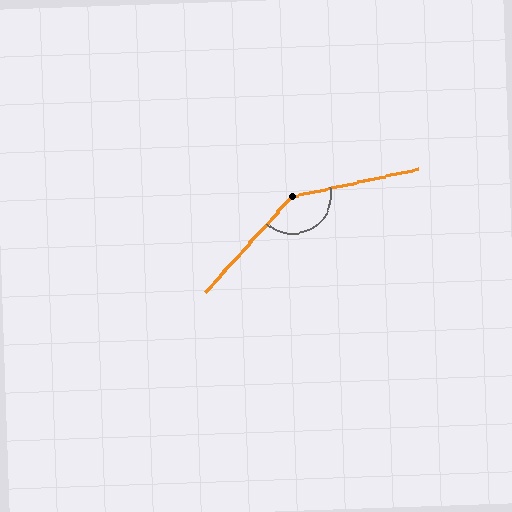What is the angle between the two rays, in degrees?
Approximately 144 degrees.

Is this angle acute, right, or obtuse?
It is obtuse.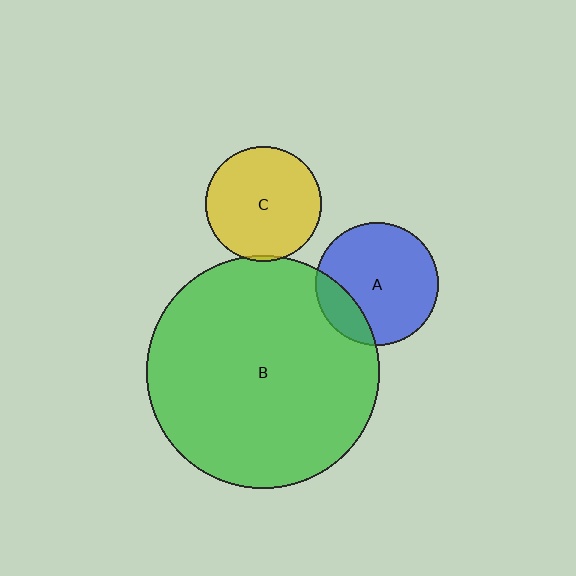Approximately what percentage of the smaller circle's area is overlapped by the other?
Approximately 20%.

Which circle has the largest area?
Circle B (green).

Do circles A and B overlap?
Yes.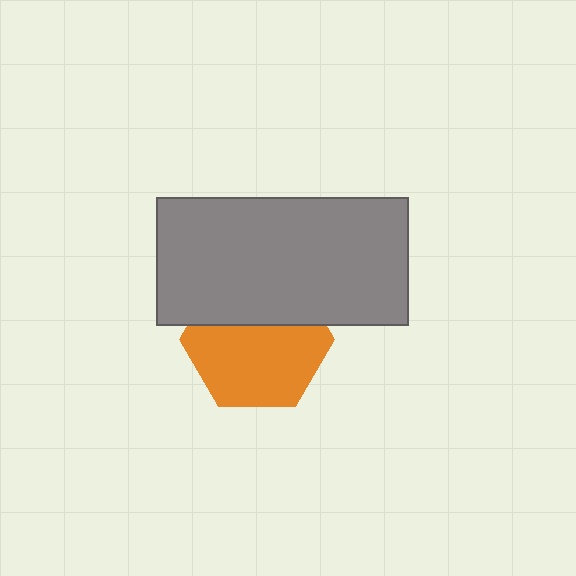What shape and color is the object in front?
The object in front is a gray rectangle.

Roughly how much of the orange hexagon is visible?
About half of it is visible (roughly 63%).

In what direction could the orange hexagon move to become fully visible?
The orange hexagon could move down. That would shift it out from behind the gray rectangle entirely.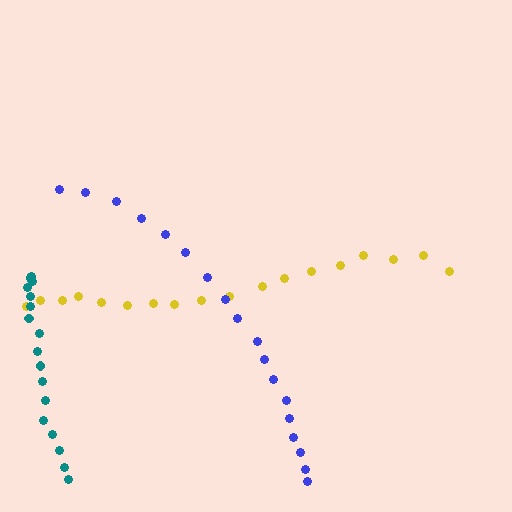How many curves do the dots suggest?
There are 3 distinct paths.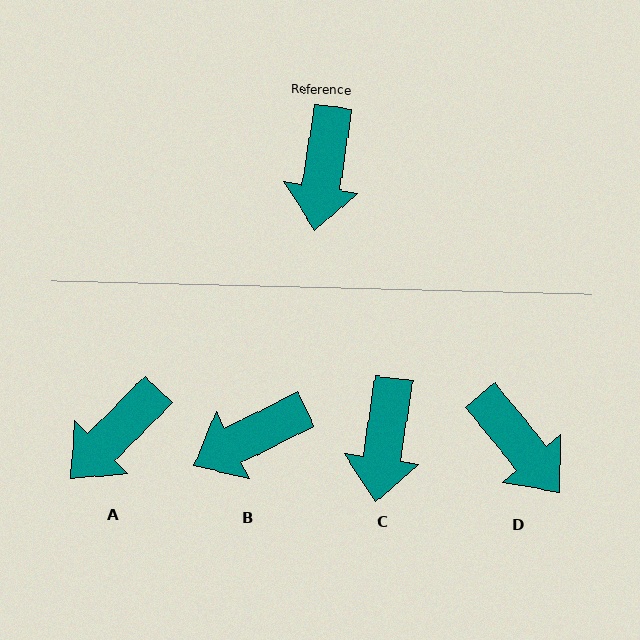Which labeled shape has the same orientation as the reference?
C.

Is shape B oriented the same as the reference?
No, it is off by about 55 degrees.